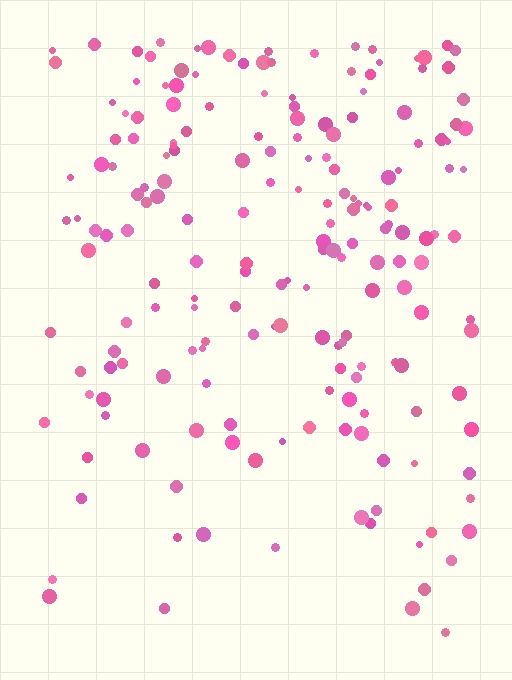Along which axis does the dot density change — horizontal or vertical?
Vertical.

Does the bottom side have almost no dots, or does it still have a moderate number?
Still a moderate number, just noticeably fewer than the top.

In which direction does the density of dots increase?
From bottom to top, with the top side densest.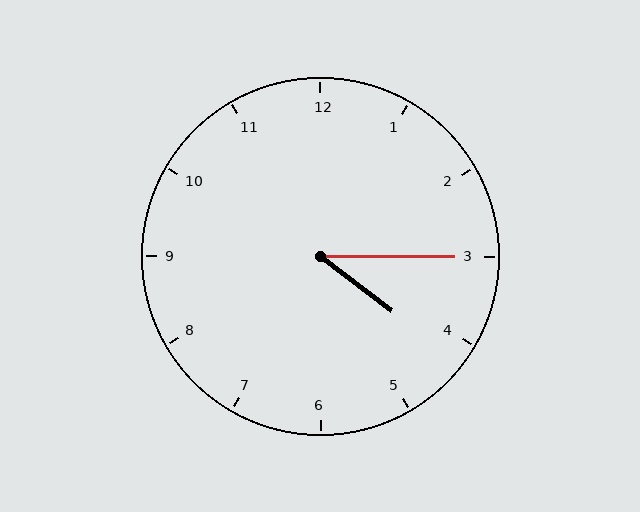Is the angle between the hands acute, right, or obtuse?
It is acute.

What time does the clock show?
4:15.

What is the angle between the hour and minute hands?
Approximately 38 degrees.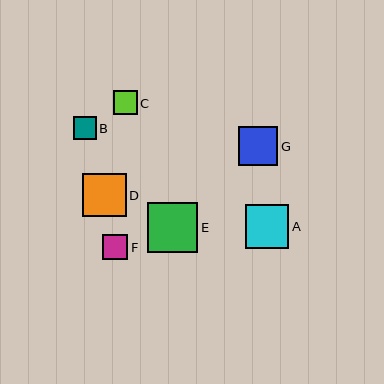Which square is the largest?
Square E is the largest with a size of approximately 50 pixels.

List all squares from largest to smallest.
From largest to smallest: E, A, D, G, F, C, B.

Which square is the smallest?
Square B is the smallest with a size of approximately 23 pixels.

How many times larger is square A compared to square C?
Square A is approximately 1.8 times the size of square C.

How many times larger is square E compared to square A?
Square E is approximately 1.1 times the size of square A.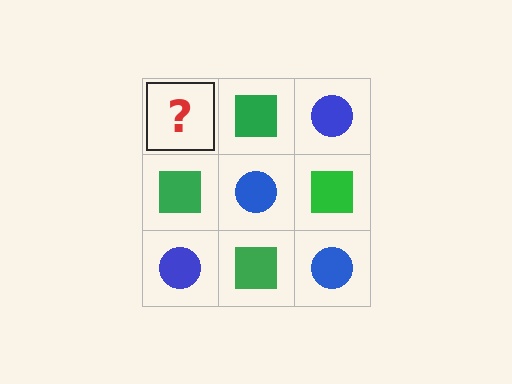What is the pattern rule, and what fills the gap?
The rule is that it alternates blue circle and green square in a checkerboard pattern. The gap should be filled with a blue circle.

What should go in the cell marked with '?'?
The missing cell should contain a blue circle.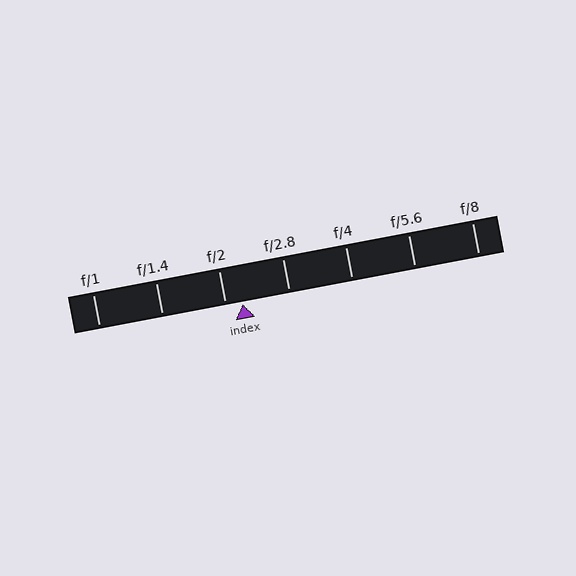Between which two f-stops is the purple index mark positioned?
The index mark is between f/2 and f/2.8.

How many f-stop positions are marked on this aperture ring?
There are 7 f-stop positions marked.